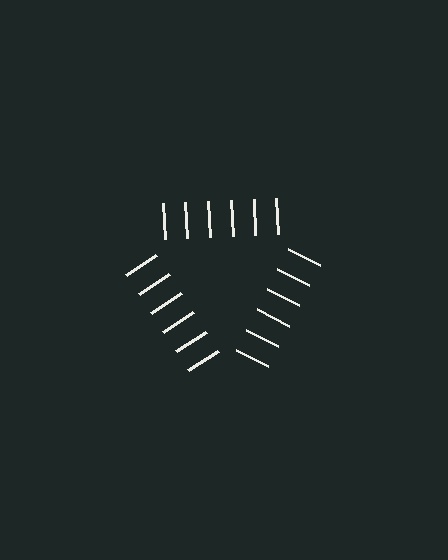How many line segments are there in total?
18 — 6 along each of the 3 edges.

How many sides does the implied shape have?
3 sides — the line-ends trace a triangle.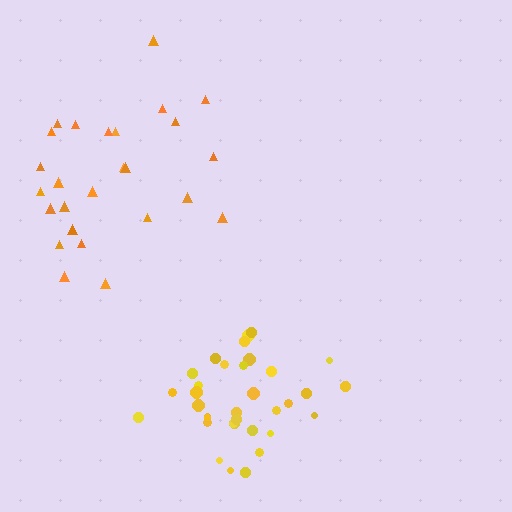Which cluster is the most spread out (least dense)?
Orange.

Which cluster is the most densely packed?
Yellow.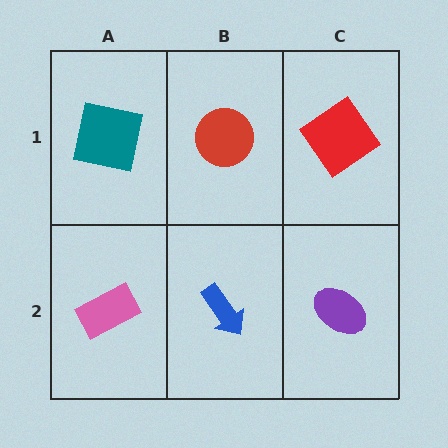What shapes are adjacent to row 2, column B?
A red circle (row 1, column B), a pink rectangle (row 2, column A), a purple ellipse (row 2, column C).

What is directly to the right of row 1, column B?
A red diamond.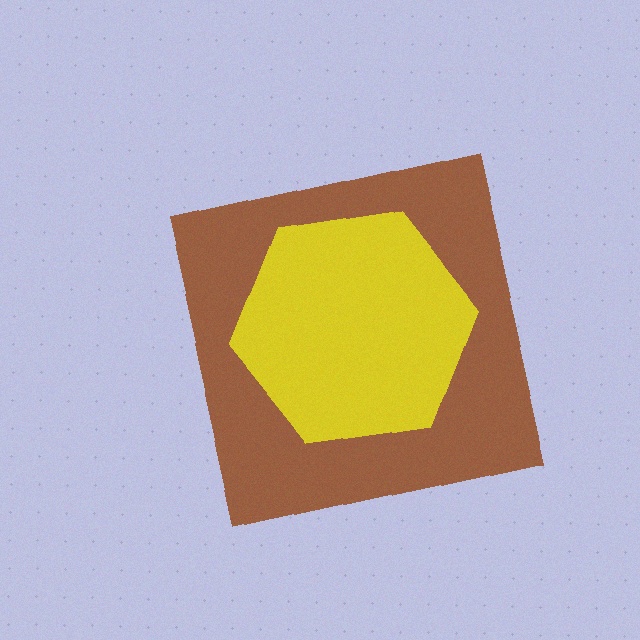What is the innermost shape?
The yellow hexagon.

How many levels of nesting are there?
2.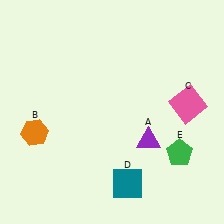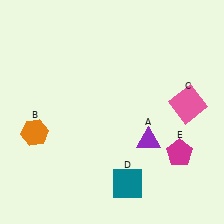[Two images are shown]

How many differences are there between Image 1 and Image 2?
There is 1 difference between the two images.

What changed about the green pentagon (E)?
In Image 1, E is green. In Image 2, it changed to magenta.